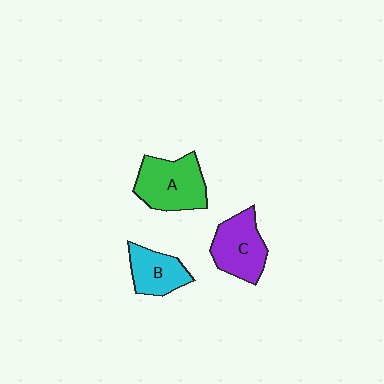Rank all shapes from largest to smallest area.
From largest to smallest: A (green), C (purple), B (cyan).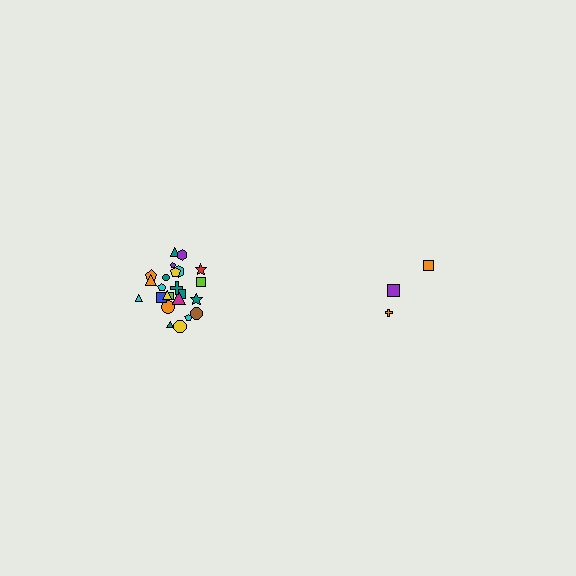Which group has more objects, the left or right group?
The left group.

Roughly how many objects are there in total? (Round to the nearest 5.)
Roughly 30 objects in total.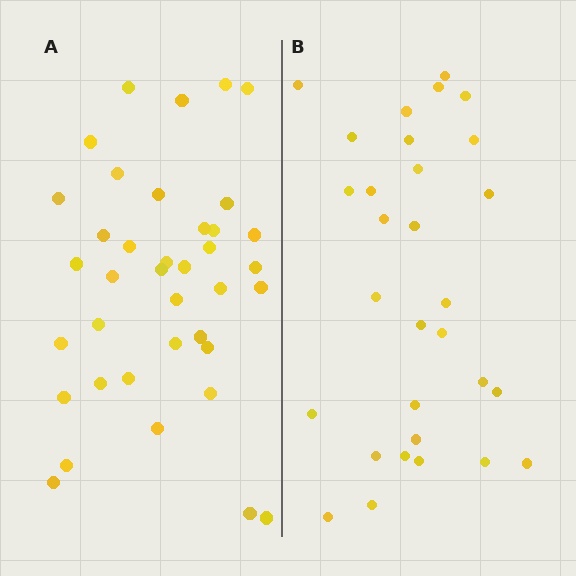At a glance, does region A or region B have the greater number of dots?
Region A (the left region) has more dots.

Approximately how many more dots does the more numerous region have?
Region A has roughly 8 or so more dots than region B.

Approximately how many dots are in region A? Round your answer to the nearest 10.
About 40 dots. (The exact count is 38, which rounds to 40.)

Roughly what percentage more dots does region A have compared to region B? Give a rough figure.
About 25% more.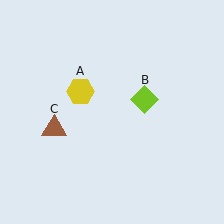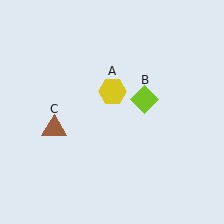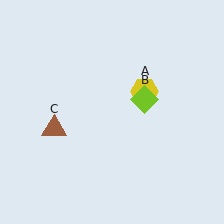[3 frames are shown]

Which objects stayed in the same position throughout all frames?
Lime diamond (object B) and brown triangle (object C) remained stationary.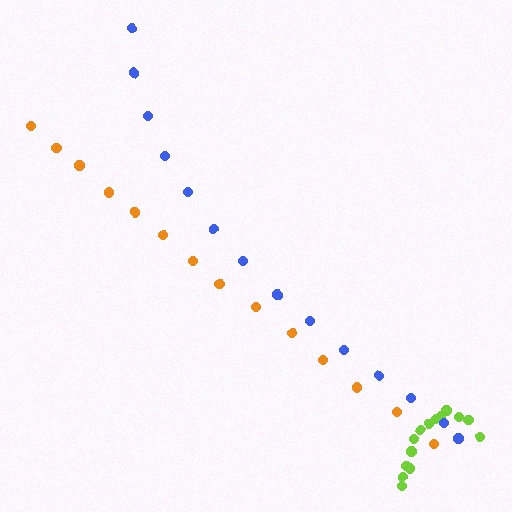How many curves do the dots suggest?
There are 3 distinct paths.